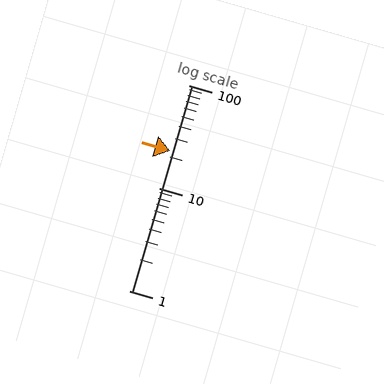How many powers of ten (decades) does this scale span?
The scale spans 2 decades, from 1 to 100.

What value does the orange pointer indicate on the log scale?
The pointer indicates approximately 23.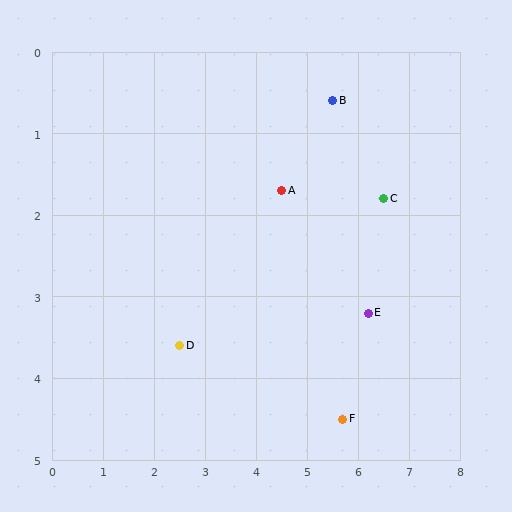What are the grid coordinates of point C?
Point C is at approximately (6.5, 1.8).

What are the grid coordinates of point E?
Point E is at approximately (6.2, 3.2).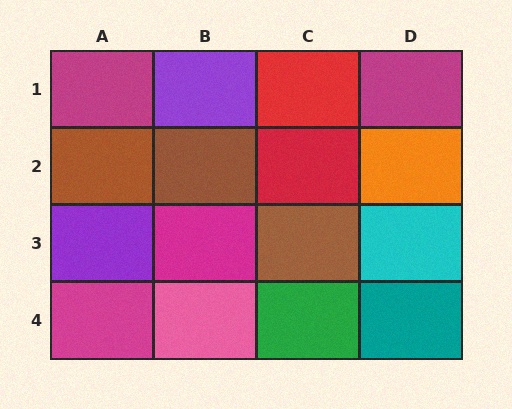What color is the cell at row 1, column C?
Red.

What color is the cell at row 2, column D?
Orange.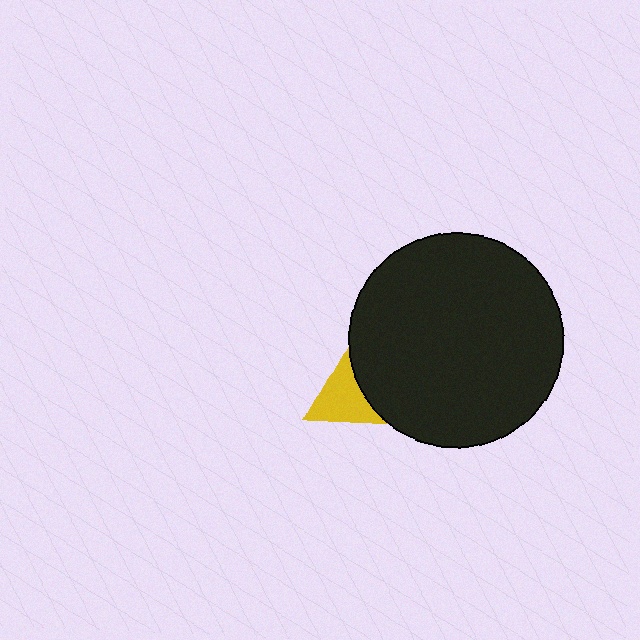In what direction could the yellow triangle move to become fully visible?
The yellow triangle could move left. That would shift it out from behind the black circle entirely.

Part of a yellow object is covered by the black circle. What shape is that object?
It is a triangle.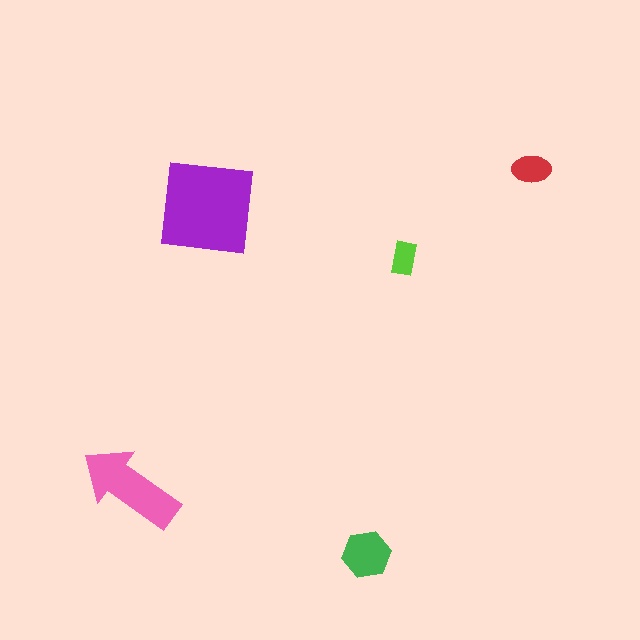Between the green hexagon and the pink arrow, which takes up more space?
The pink arrow.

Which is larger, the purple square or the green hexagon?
The purple square.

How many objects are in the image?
There are 5 objects in the image.